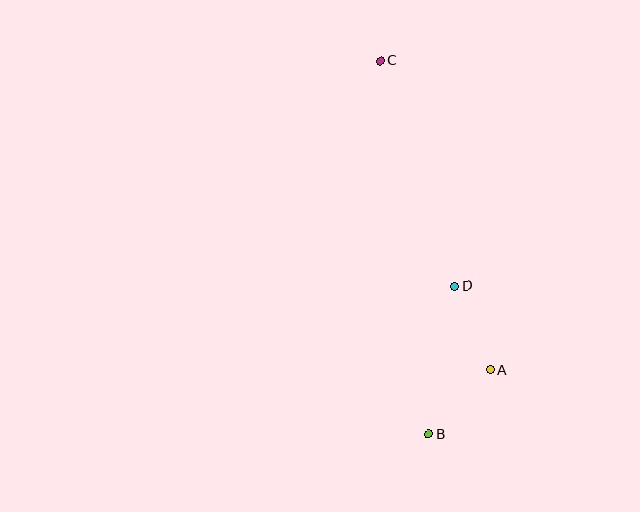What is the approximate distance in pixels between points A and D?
The distance between A and D is approximately 91 pixels.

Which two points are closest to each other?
Points A and B are closest to each other.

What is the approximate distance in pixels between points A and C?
The distance between A and C is approximately 328 pixels.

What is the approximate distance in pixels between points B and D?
The distance between B and D is approximately 150 pixels.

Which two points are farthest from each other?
Points B and C are farthest from each other.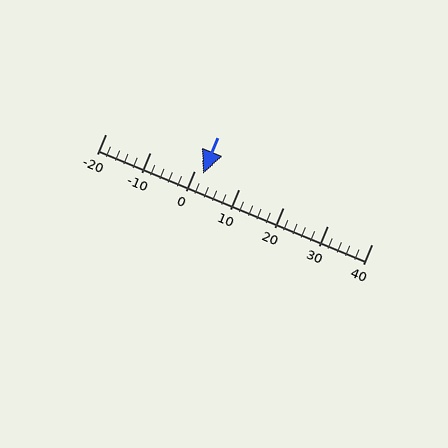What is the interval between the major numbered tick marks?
The major tick marks are spaced 10 units apart.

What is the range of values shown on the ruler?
The ruler shows values from -20 to 40.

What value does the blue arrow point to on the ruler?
The blue arrow points to approximately 2.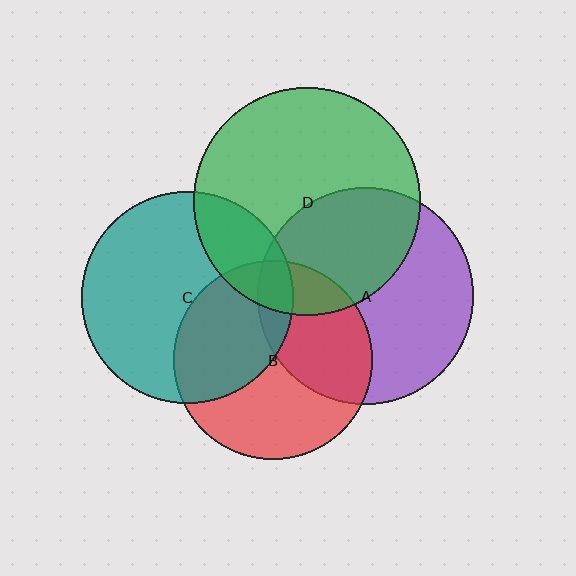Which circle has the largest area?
Circle D (green).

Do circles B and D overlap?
Yes.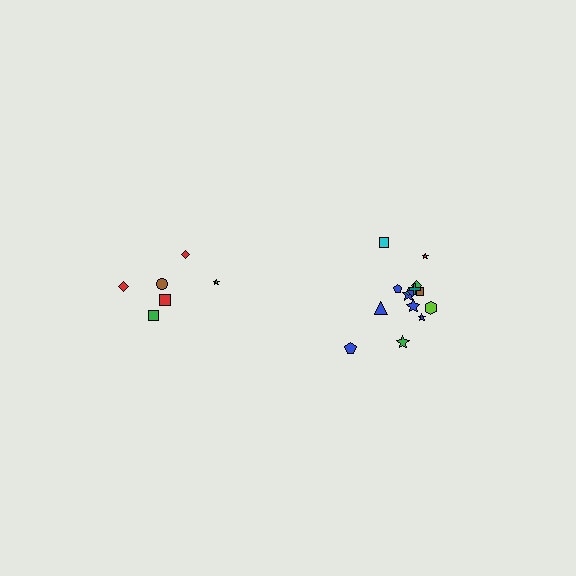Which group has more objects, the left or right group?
The right group.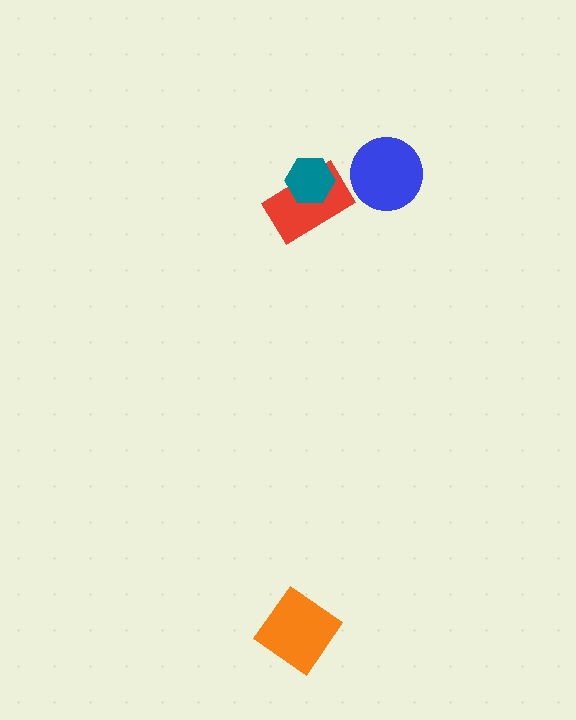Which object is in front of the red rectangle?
The teal hexagon is in front of the red rectangle.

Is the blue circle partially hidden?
No, no other shape covers it.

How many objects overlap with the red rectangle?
1 object overlaps with the red rectangle.